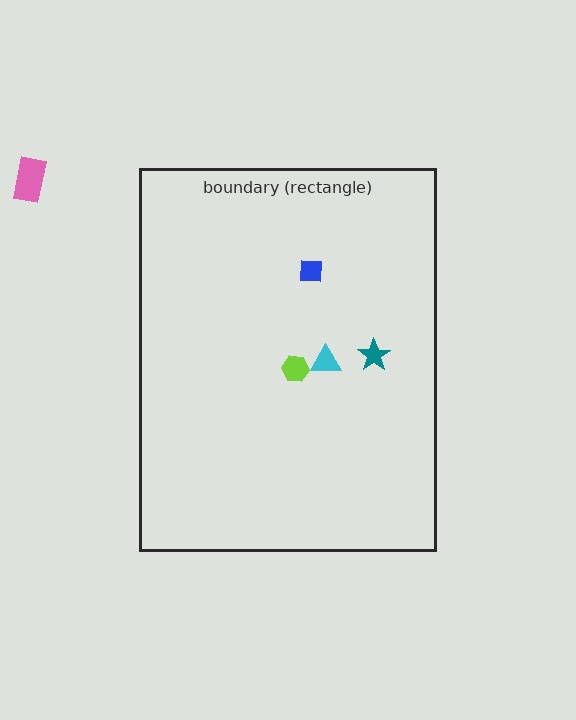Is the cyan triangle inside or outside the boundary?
Inside.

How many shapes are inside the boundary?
4 inside, 1 outside.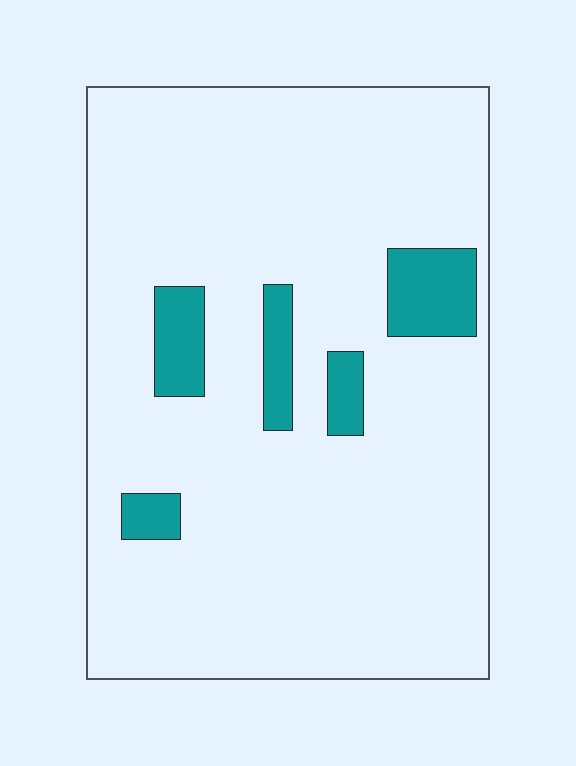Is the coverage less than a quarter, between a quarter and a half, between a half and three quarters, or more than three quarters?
Less than a quarter.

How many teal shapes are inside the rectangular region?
5.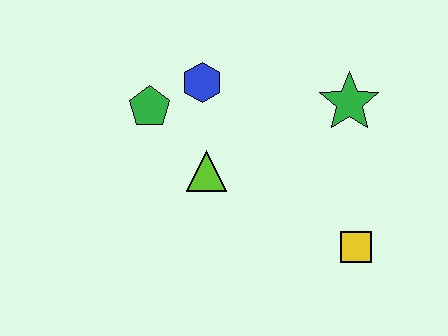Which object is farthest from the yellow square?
The green pentagon is farthest from the yellow square.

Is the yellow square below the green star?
Yes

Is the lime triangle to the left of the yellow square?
Yes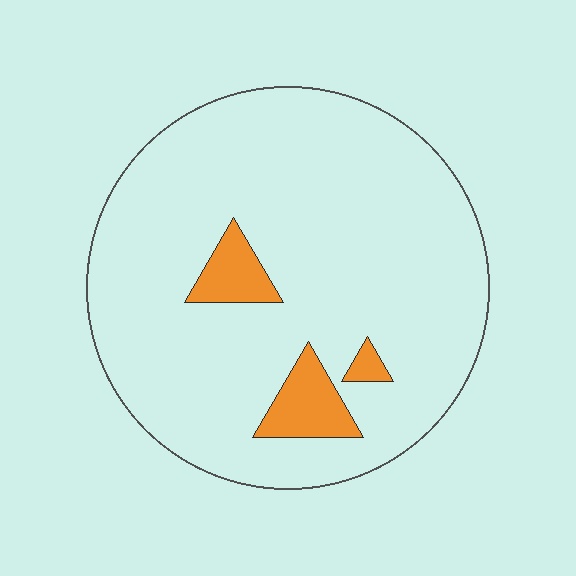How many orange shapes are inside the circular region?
3.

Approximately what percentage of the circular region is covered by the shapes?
Approximately 10%.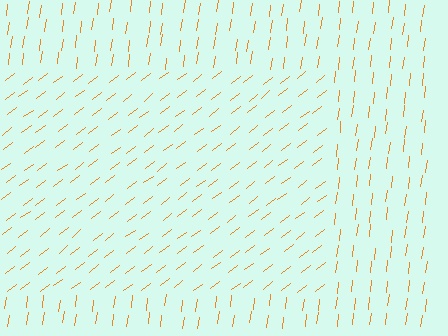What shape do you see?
I see a rectangle.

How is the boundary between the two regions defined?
The boundary is defined purely by a change in line orientation (approximately 45 degrees difference). All lines are the same color and thickness.